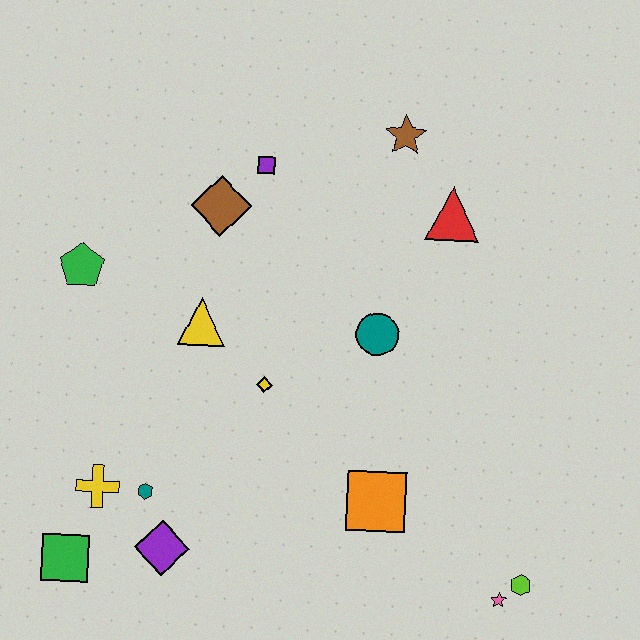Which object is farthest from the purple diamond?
The brown star is farthest from the purple diamond.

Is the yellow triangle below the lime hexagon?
No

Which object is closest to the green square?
The yellow cross is closest to the green square.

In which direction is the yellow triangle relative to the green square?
The yellow triangle is above the green square.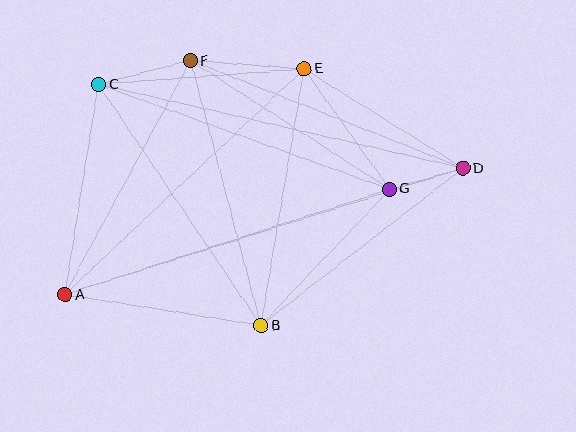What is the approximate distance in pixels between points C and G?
The distance between C and G is approximately 309 pixels.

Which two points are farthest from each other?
Points A and D are farthest from each other.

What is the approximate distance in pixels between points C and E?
The distance between C and E is approximately 206 pixels.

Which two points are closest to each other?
Points D and G are closest to each other.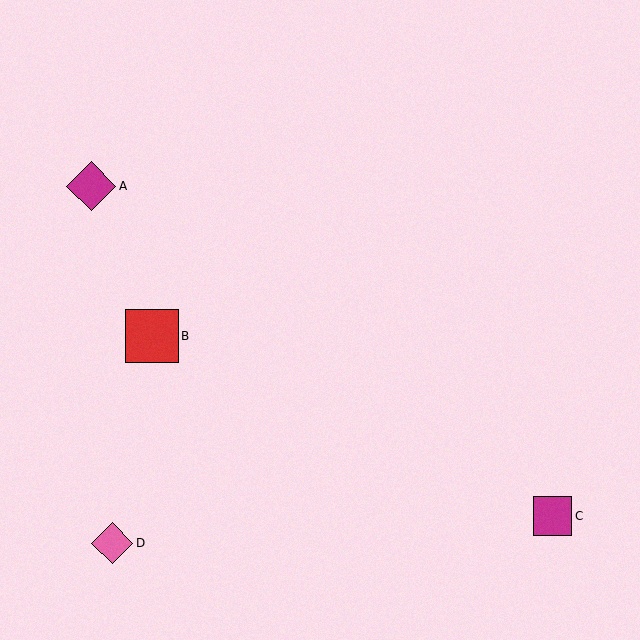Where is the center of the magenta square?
The center of the magenta square is at (552, 516).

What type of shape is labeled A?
Shape A is a magenta diamond.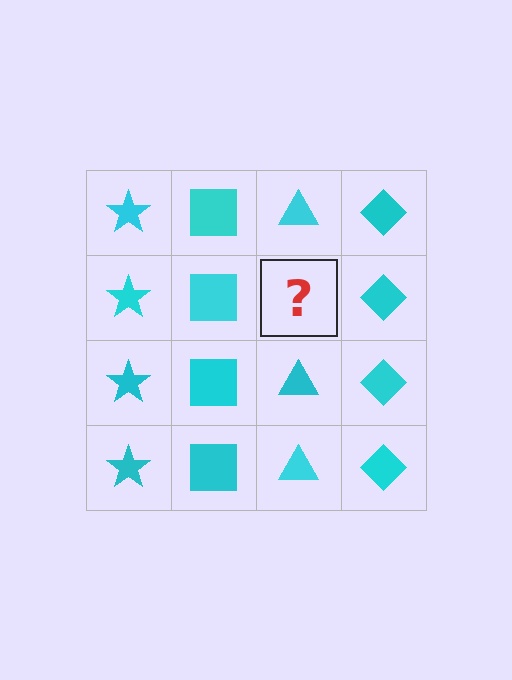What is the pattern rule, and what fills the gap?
The rule is that each column has a consistent shape. The gap should be filled with a cyan triangle.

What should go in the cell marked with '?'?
The missing cell should contain a cyan triangle.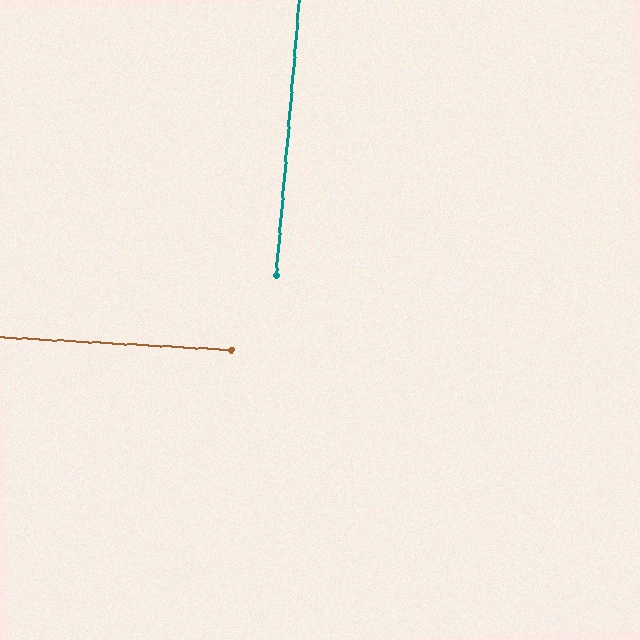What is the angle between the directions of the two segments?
Approximately 88 degrees.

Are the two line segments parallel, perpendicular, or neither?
Perpendicular — they meet at approximately 88°.